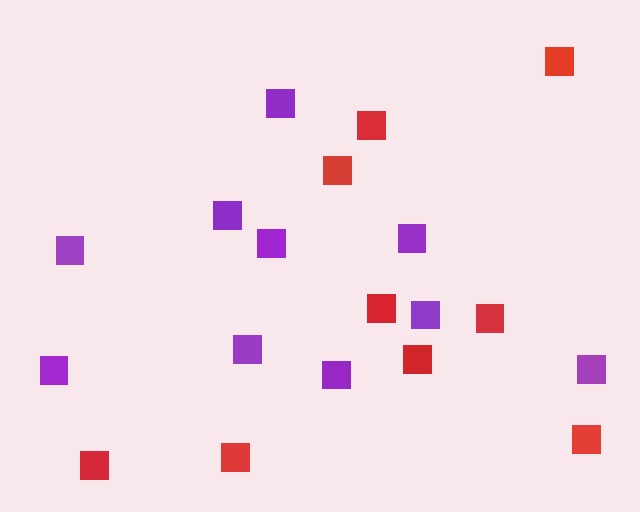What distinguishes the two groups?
There are 2 groups: one group of red squares (9) and one group of purple squares (10).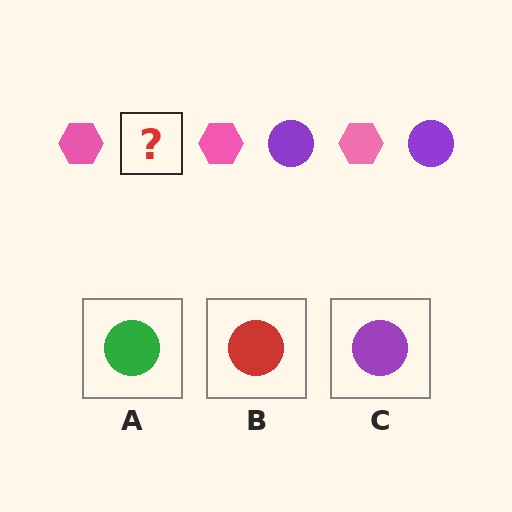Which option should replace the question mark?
Option C.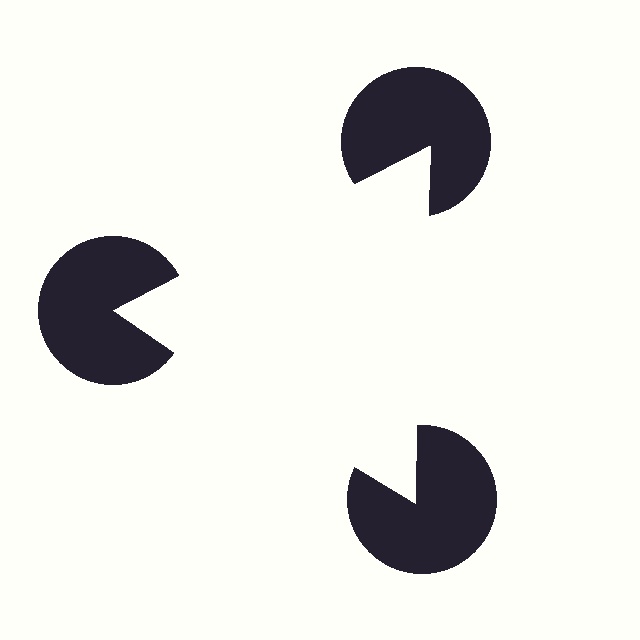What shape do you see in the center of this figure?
An illusory triangle — its edges are inferred from the aligned wedge cuts in the pac-man discs, not physically drawn.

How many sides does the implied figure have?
3 sides.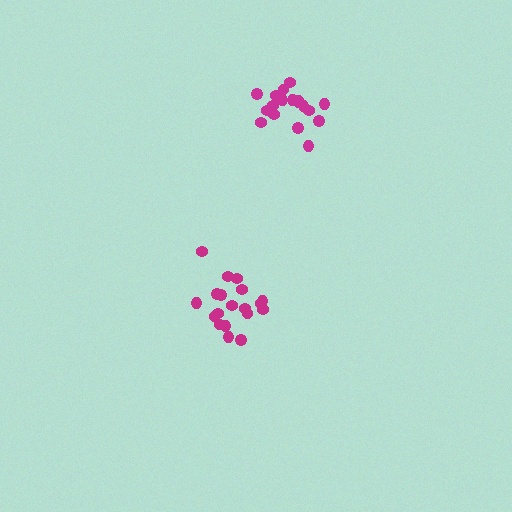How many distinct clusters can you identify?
There are 2 distinct clusters.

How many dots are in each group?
Group 1: 19 dots, Group 2: 18 dots (37 total).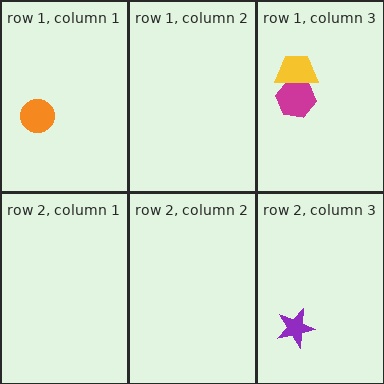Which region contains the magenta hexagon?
The row 1, column 3 region.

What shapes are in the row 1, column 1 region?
The orange circle.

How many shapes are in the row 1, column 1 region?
1.